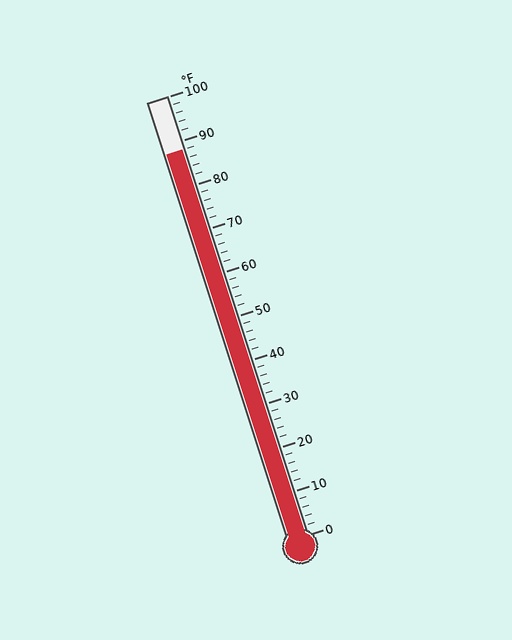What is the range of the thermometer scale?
The thermometer scale ranges from 0°F to 100°F.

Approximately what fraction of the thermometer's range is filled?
The thermometer is filled to approximately 90% of its range.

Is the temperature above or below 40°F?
The temperature is above 40°F.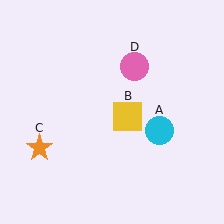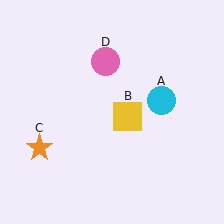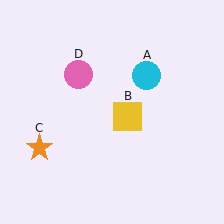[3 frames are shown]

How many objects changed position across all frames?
2 objects changed position: cyan circle (object A), pink circle (object D).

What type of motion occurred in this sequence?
The cyan circle (object A), pink circle (object D) rotated counterclockwise around the center of the scene.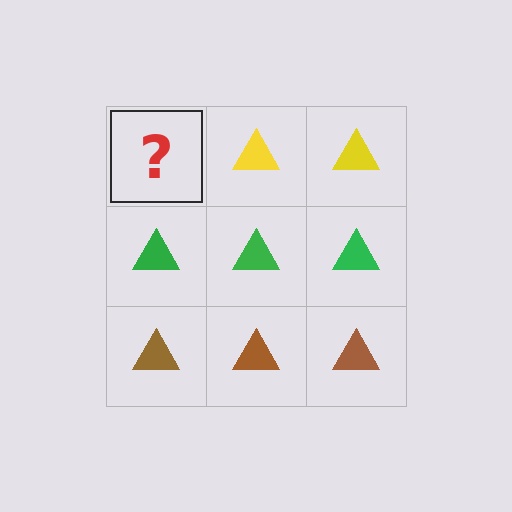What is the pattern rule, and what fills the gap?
The rule is that each row has a consistent color. The gap should be filled with a yellow triangle.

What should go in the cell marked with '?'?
The missing cell should contain a yellow triangle.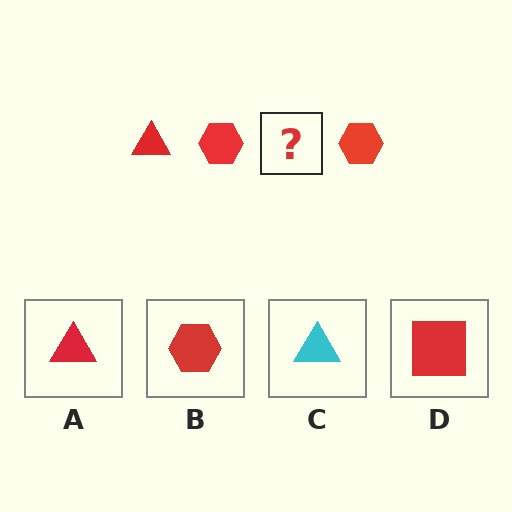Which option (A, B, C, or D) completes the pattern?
A.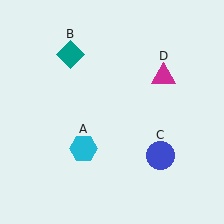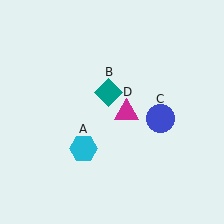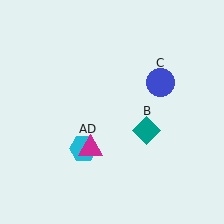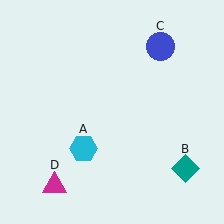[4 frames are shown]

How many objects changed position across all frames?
3 objects changed position: teal diamond (object B), blue circle (object C), magenta triangle (object D).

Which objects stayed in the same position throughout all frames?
Cyan hexagon (object A) remained stationary.